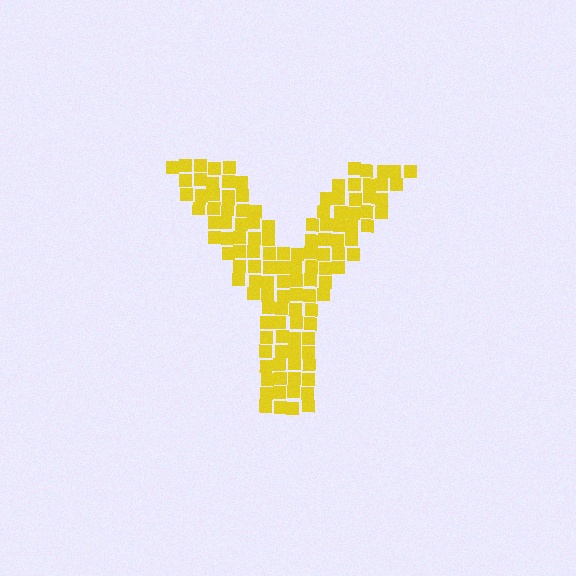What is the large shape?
The large shape is the letter Y.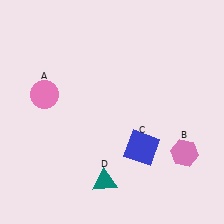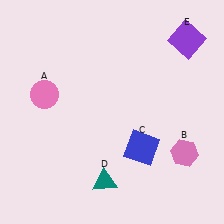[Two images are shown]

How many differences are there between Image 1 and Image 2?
There is 1 difference between the two images.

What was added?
A purple square (E) was added in Image 2.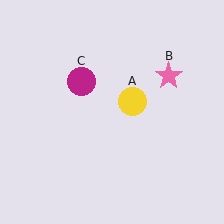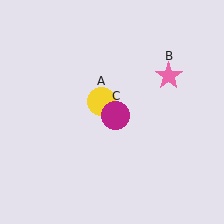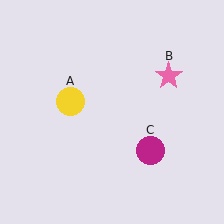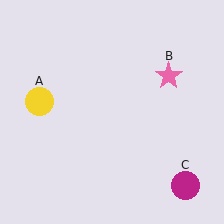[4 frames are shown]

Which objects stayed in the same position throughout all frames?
Pink star (object B) remained stationary.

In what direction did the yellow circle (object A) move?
The yellow circle (object A) moved left.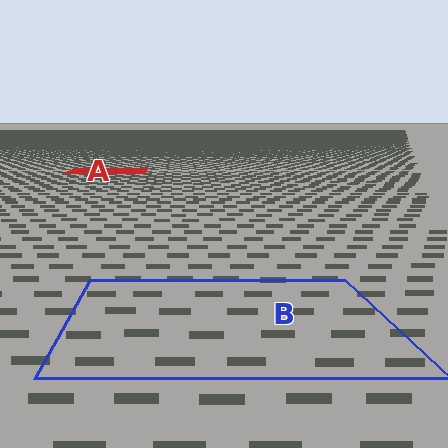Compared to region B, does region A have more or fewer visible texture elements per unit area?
Region A has more texture elements per unit area — they are packed more densely because it is farther away.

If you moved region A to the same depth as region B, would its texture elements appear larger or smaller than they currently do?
They would appear larger. At a closer depth, the same texture elements are projected at a bigger on-screen size.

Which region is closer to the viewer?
Region B is closer. The texture elements there are larger and more spread out.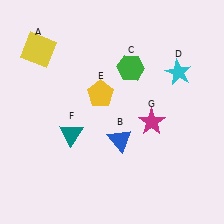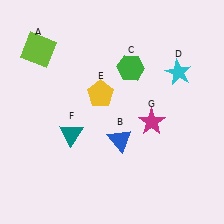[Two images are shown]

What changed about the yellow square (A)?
In Image 1, A is yellow. In Image 2, it changed to lime.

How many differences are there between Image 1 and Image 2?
There is 1 difference between the two images.